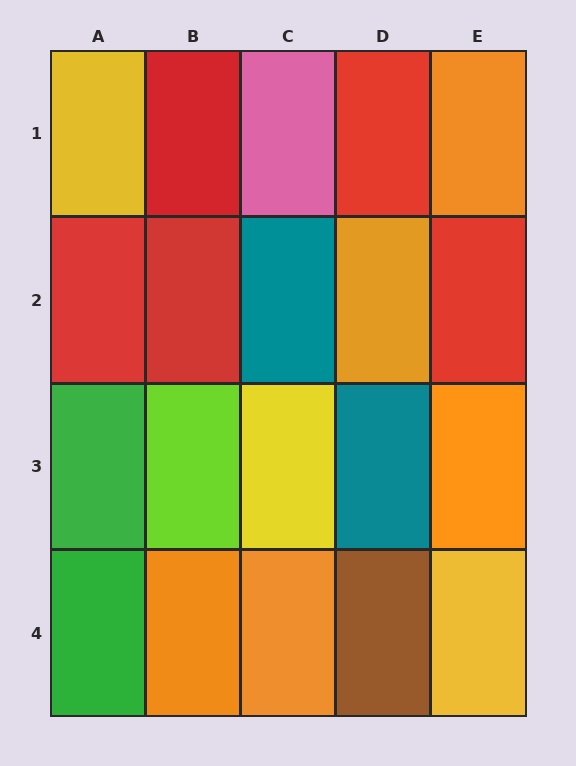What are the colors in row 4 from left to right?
Green, orange, orange, brown, yellow.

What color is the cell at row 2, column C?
Teal.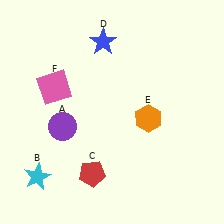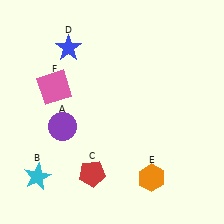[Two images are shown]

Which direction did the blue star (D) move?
The blue star (D) moved left.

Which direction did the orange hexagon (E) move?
The orange hexagon (E) moved down.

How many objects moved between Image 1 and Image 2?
2 objects moved between the two images.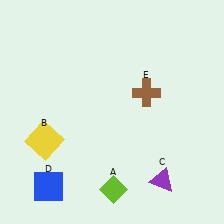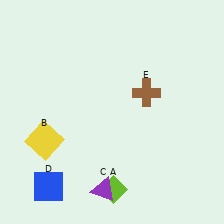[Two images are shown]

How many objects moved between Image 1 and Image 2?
1 object moved between the two images.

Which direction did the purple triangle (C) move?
The purple triangle (C) moved left.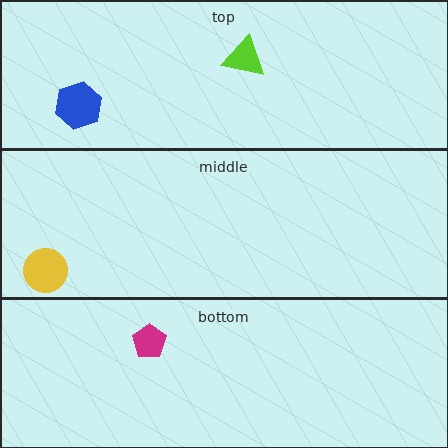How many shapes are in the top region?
2.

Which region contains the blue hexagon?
The top region.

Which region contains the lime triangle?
The top region.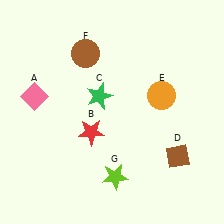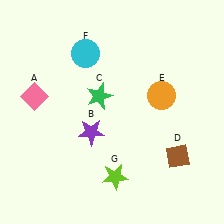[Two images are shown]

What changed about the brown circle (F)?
In Image 1, F is brown. In Image 2, it changed to cyan.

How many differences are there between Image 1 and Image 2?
There are 2 differences between the two images.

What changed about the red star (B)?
In Image 1, B is red. In Image 2, it changed to purple.